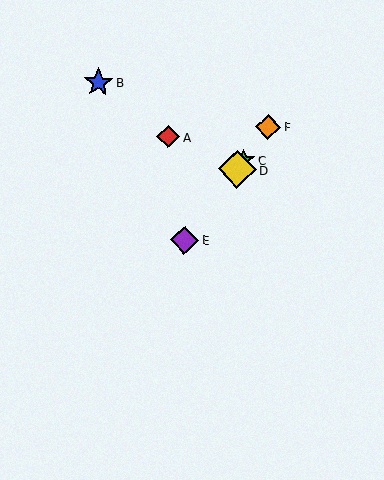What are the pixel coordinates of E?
Object E is at (185, 240).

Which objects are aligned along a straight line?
Objects C, D, E, F are aligned along a straight line.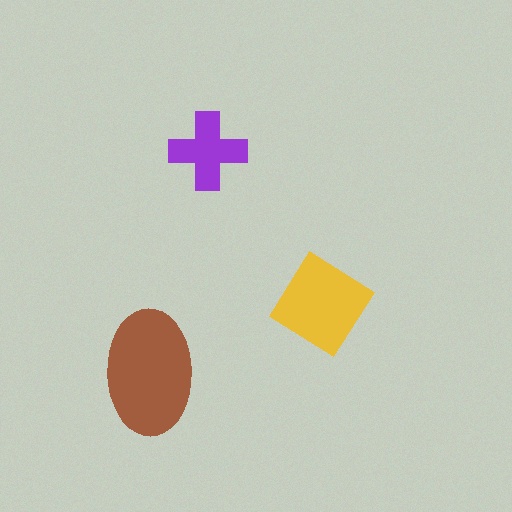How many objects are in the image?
There are 3 objects in the image.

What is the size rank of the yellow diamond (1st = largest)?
2nd.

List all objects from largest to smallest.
The brown ellipse, the yellow diamond, the purple cross.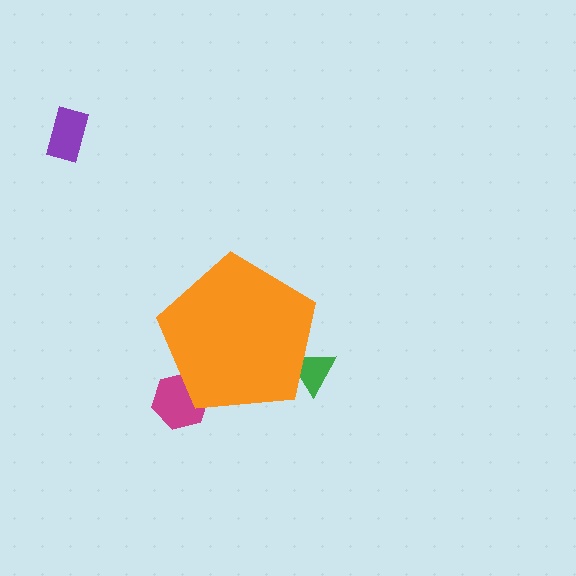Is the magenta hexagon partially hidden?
Yes, the magenta hexagon is partially hidden behind the orange pentagon.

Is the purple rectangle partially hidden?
No, the purple rectangle is fully visible.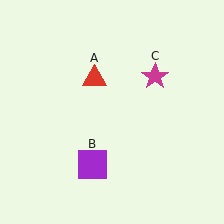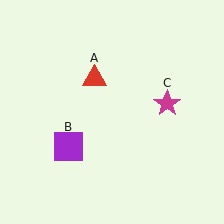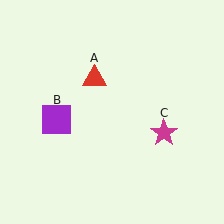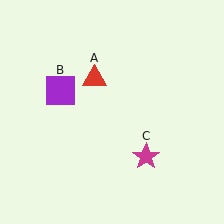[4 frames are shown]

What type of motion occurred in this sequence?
The purple square (object B), magenta star (object C) rotated clockwise around the center of the scene.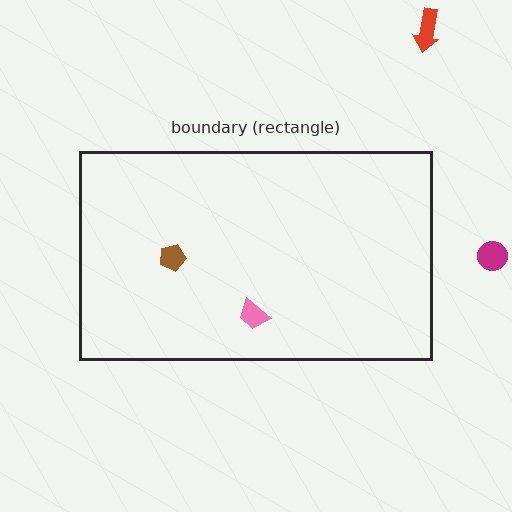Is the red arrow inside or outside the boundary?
Outside.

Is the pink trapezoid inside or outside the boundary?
Inside.